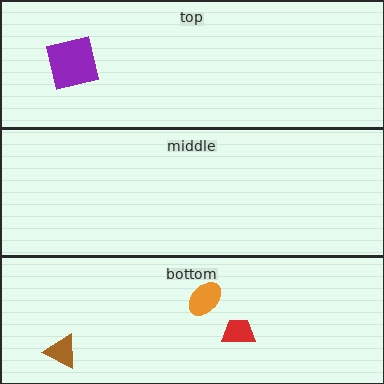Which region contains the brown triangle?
The bottom region.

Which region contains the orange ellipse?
The bottom region.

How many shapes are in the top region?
1.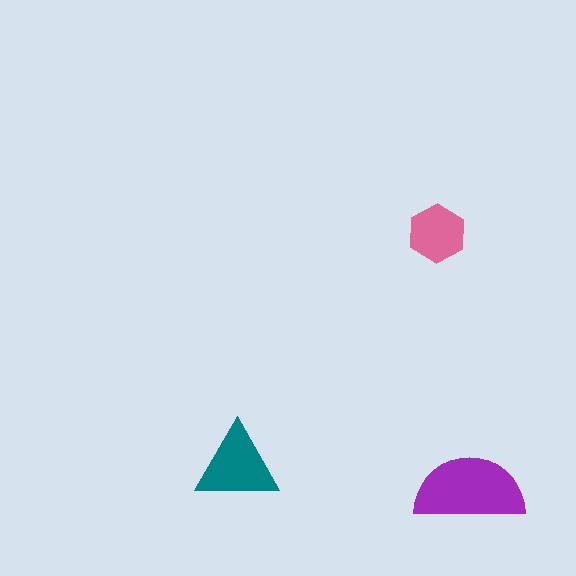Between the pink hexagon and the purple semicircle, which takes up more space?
The purple semicircle.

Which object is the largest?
The purple semicircle.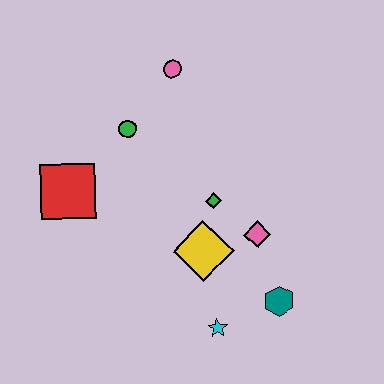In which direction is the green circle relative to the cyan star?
The green circle is above the cyan star.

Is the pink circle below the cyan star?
No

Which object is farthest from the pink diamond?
The red square is farthest from the pink diamond.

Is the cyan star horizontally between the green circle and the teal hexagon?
Yes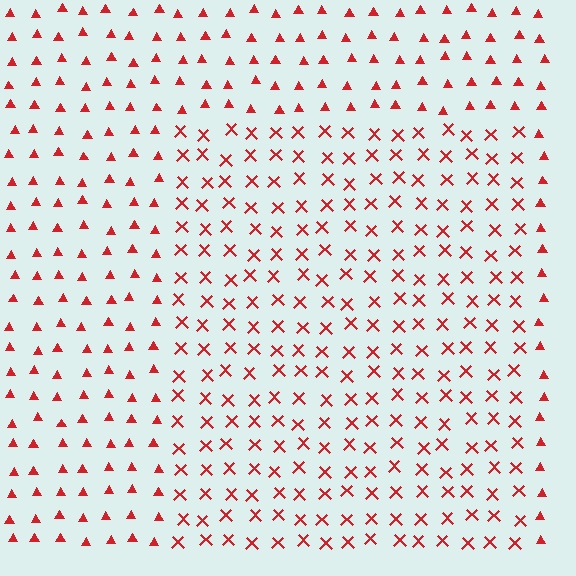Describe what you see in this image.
The image is filled with small red elements arranged in a uniform grid. A rectangle-shaped region contains X marks, while the surrounding area contains triangles. The boundary is defined purely by the change in element shape.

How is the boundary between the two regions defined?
The boundary is defined by a change in element shape: X marks inside vs. triangles outside. All elements share the same color and spacing.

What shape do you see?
I see a rectangle.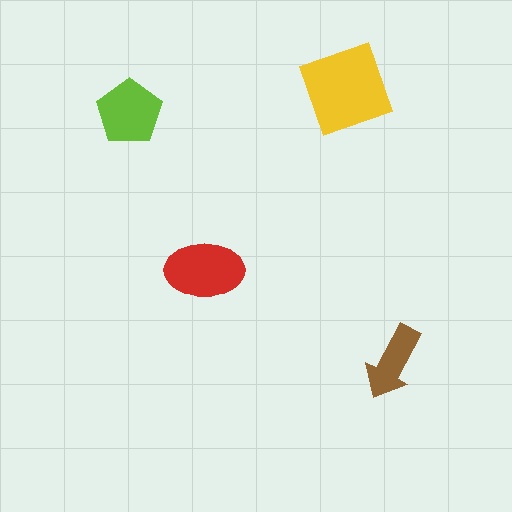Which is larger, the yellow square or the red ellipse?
The yellow square.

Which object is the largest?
The yellow square.